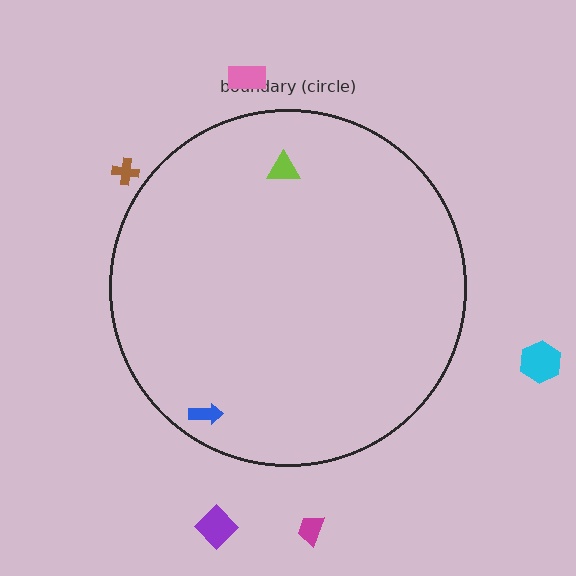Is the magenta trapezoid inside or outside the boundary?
Outside.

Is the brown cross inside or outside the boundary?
Outside.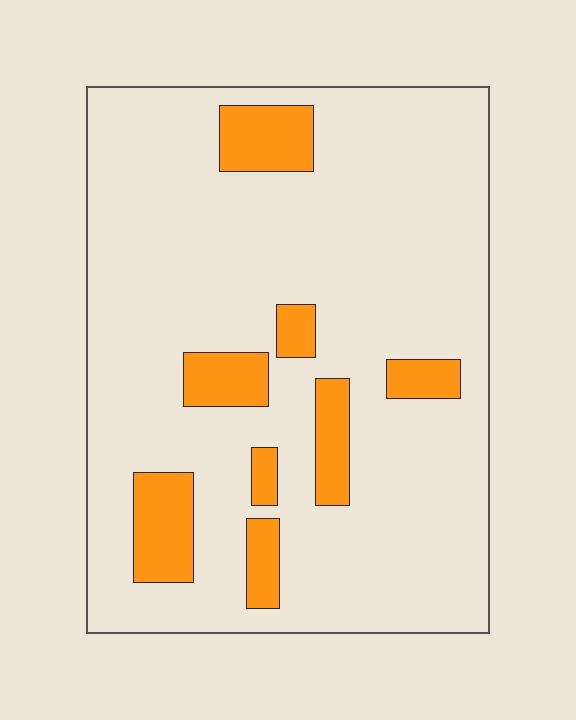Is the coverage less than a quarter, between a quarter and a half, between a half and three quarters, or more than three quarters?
Less than a quarter.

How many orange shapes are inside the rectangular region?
8.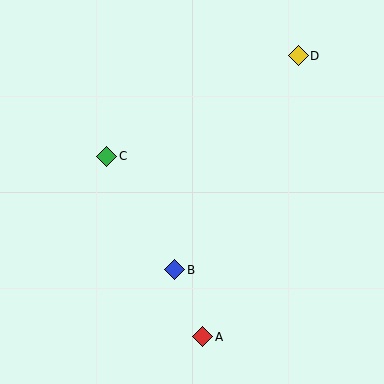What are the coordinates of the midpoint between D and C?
The midpoint between D and C is at (203, 106).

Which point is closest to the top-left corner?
Point C is closest to the top-left corner.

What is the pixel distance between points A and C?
The distance between A and C is 205 pixels.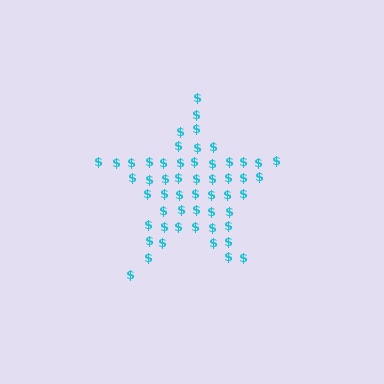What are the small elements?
The small elements are dollar signs.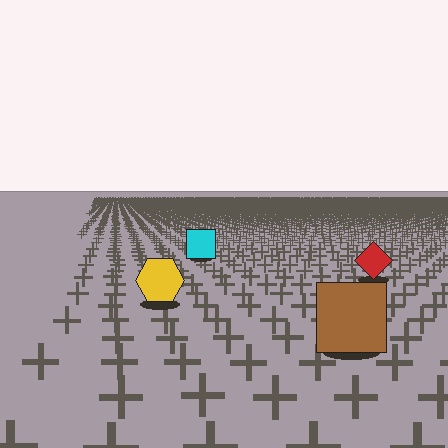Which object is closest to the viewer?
The brown square is closest. The texture marks near it are larger and more spread out.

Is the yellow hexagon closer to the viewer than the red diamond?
Yes. The yellow hexagon is closer — you can tell from the texture gradient: the ground texture is coarser near it.